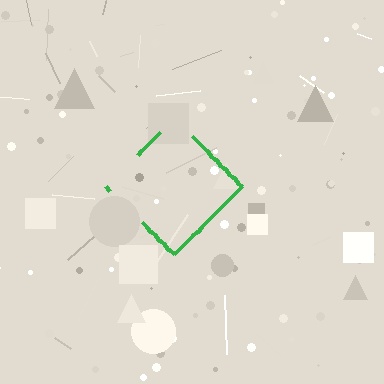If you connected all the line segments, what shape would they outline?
They would outline a diamond.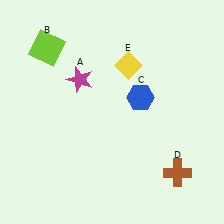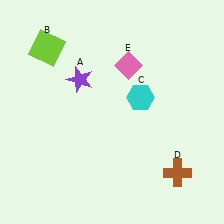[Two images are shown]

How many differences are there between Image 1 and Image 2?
There are 3 differences between the two images.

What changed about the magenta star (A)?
In Image 1, A is magenta. In Image 2, it changed to purple.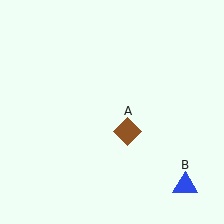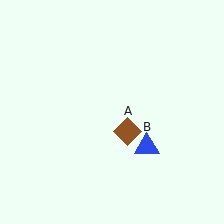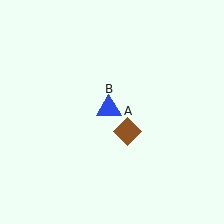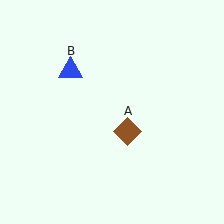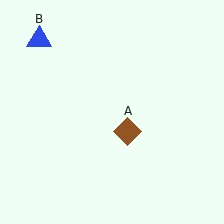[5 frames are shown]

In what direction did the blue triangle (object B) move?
The blue triangle (object B) moved up and to the left.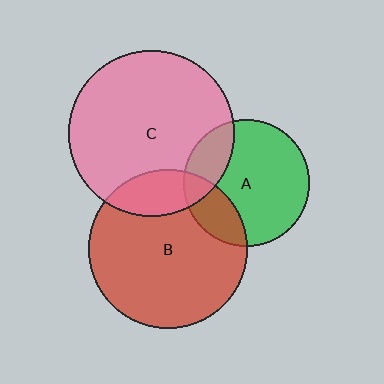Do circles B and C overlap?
Yes.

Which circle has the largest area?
Circle C (pink).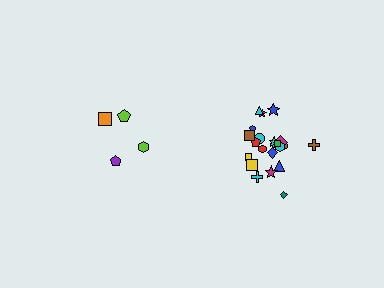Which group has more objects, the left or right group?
The right group.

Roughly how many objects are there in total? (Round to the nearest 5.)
Roughly 25 objects in total.